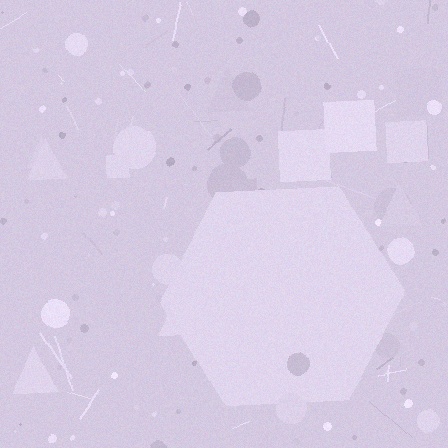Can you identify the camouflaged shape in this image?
The camouflaged shape is a hexagon.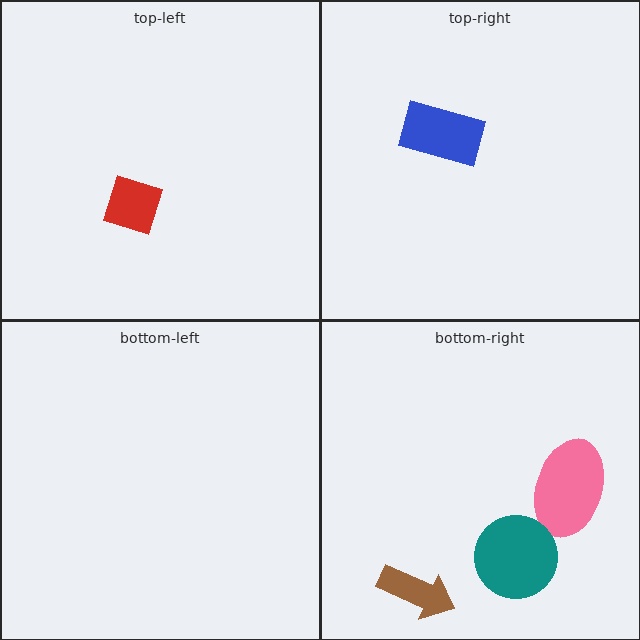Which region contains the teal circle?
The bottom-right region.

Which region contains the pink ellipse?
The bottom-right region.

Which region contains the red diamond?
The top-left region.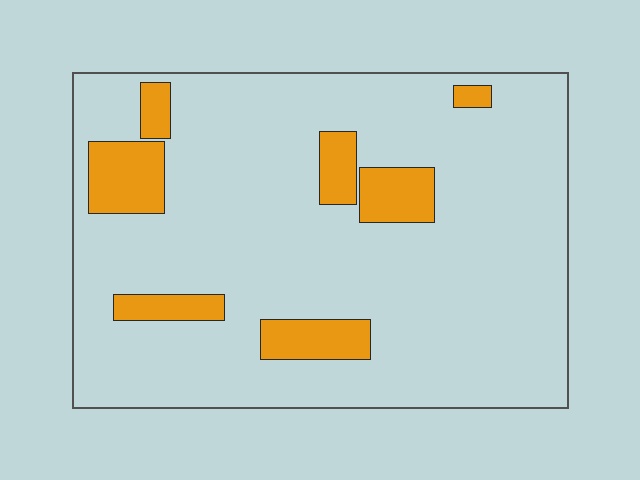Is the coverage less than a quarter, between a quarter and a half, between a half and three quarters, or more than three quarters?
Less than a quarter.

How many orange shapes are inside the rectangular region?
7.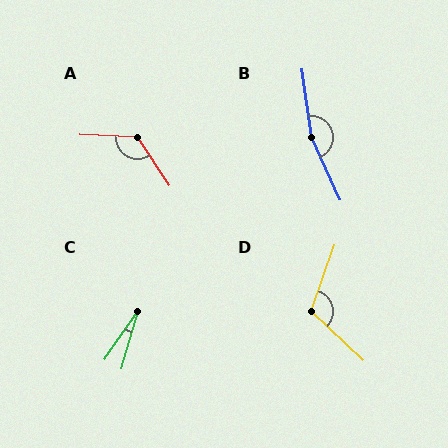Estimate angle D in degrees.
Approximately 114 degrees.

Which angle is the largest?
B, at approximately 164 degrees.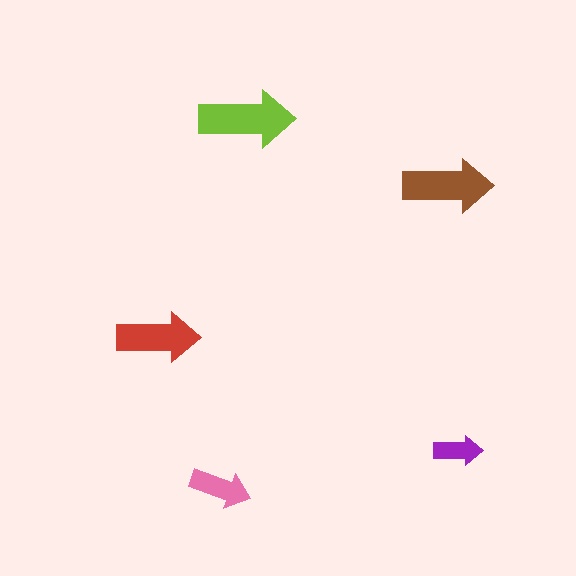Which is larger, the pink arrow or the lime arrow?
The lime one.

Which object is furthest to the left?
The red arrow is leftmost.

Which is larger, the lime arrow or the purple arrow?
The lime one.